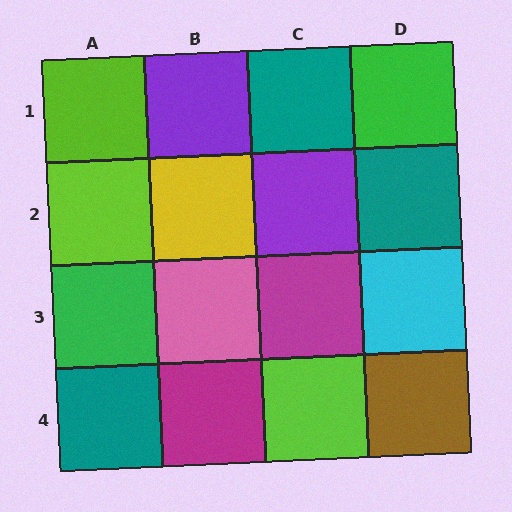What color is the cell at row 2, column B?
Yellow.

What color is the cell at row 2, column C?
Purple.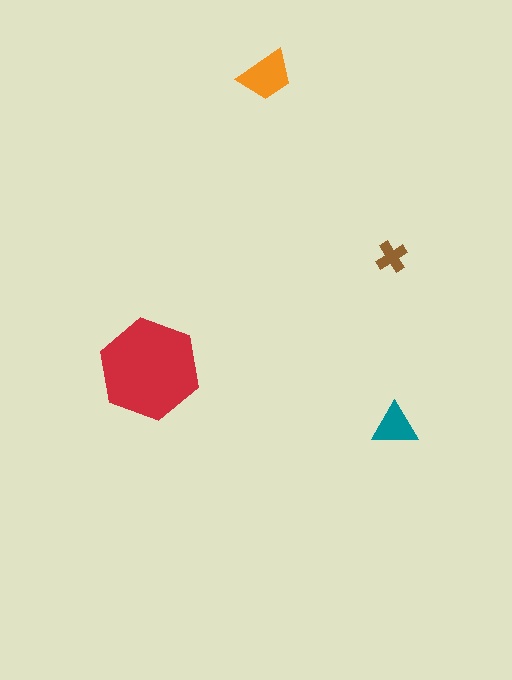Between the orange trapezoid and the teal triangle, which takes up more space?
The orange trapezoid.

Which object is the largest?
The red hexagon.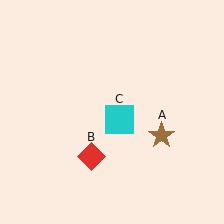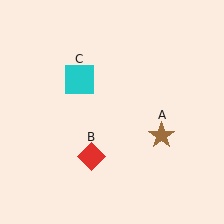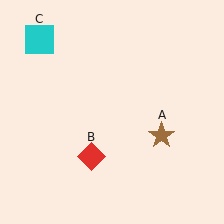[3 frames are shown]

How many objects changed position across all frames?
1 object changed position: cyan square (object C).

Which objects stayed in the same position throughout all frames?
Brown star (object A) and red diamond (object B) remained stationary.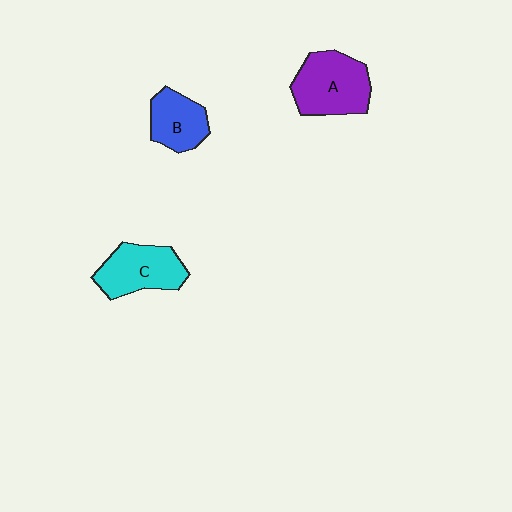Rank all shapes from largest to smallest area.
From largest to smallest: A (purple), C (cyan), B (blue).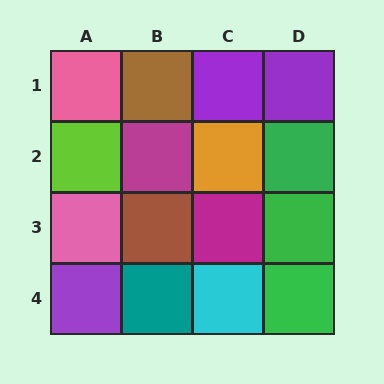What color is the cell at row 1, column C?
Purple.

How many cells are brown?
2 cells are brown.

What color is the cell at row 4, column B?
Teal.